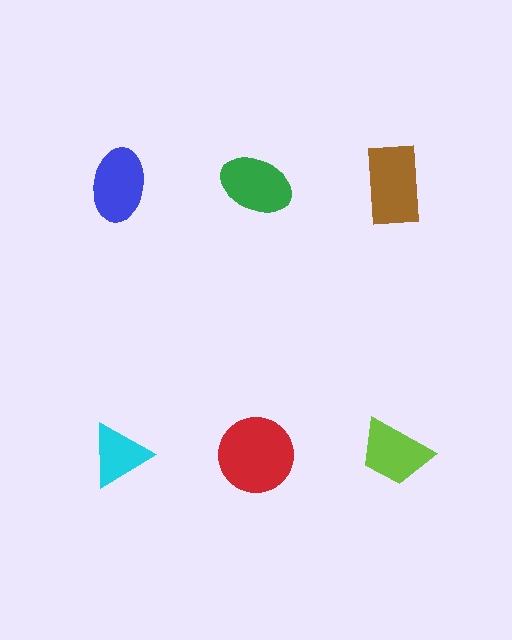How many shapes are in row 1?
3 shapes.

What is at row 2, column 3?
A lime trapezoid.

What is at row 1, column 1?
A blue ellipse.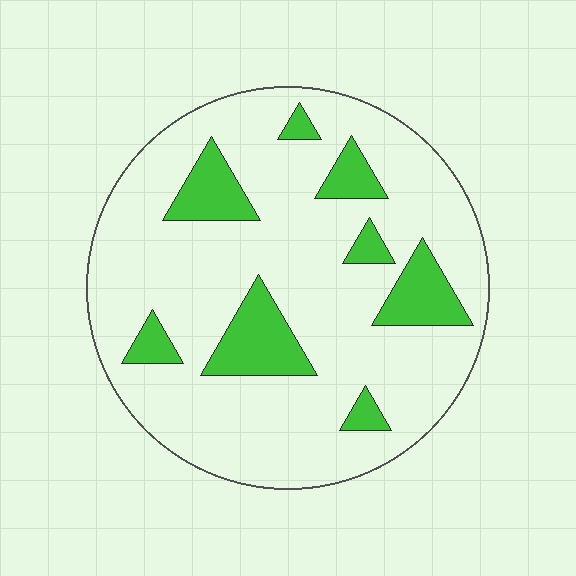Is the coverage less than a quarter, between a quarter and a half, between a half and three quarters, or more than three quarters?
Less than a quarter.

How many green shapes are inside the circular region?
8.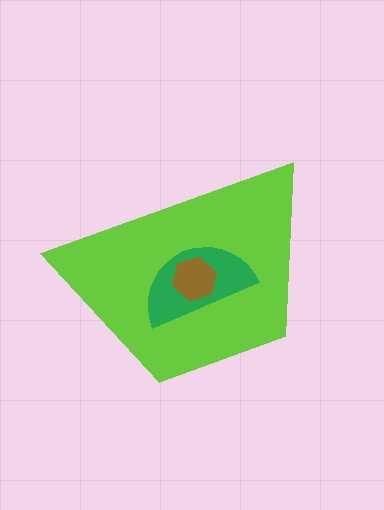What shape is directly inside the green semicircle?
The brown hexagon.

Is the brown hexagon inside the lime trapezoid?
Yes.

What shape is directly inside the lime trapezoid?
The green semicircle.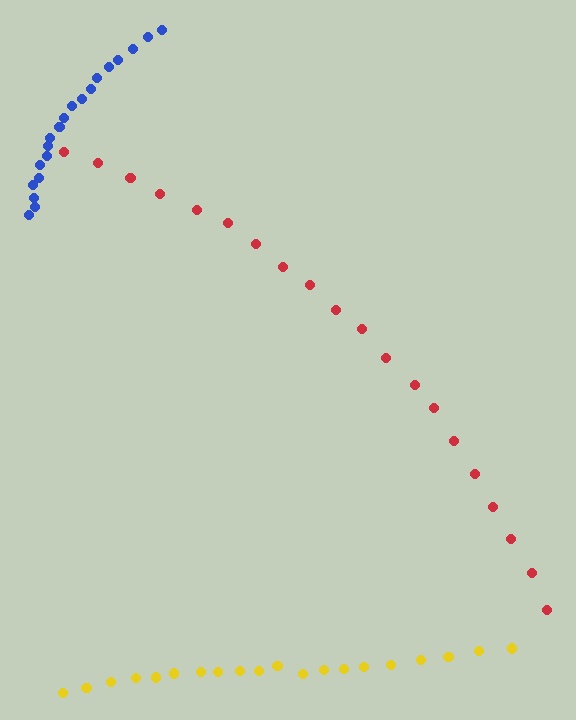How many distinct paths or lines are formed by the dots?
There are 3 distinct paths.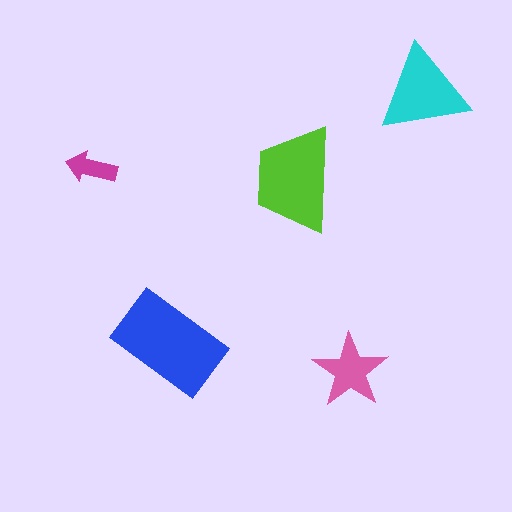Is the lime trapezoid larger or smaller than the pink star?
Larger.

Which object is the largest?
The blue rectangle.